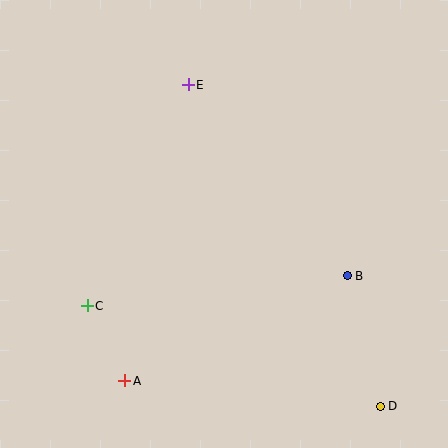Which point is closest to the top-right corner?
Point E is closest to the top-right corner.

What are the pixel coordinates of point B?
Point B is at (347, 276).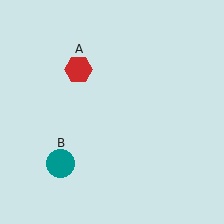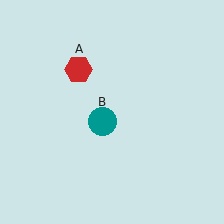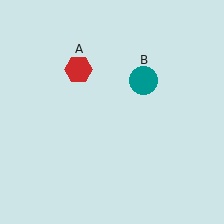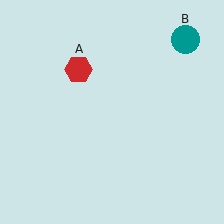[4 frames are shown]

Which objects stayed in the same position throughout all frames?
Red hexagon (object A) remained stationary.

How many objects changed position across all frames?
1 object changed position: teal circle (object B).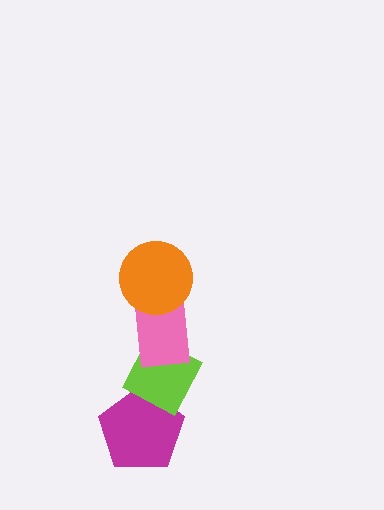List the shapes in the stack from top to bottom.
From top to bottom: the orange circle, the pink rectangle, the lime diamond, the magenta pentagon.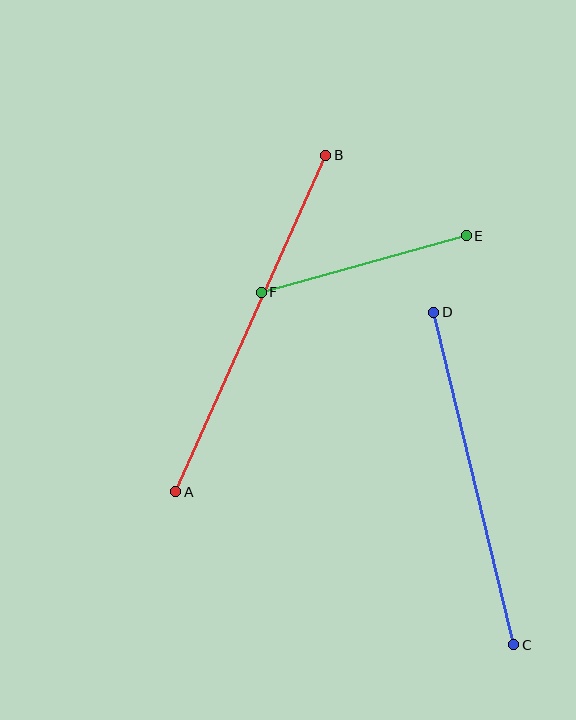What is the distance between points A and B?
The distance is approximately 369 pixels.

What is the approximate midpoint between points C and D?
The midpoint is at approximately (474, 478) pixels.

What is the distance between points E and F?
The distance is approximately 213 pixels.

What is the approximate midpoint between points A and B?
The midpoint is at approximately (251, 323) pixels.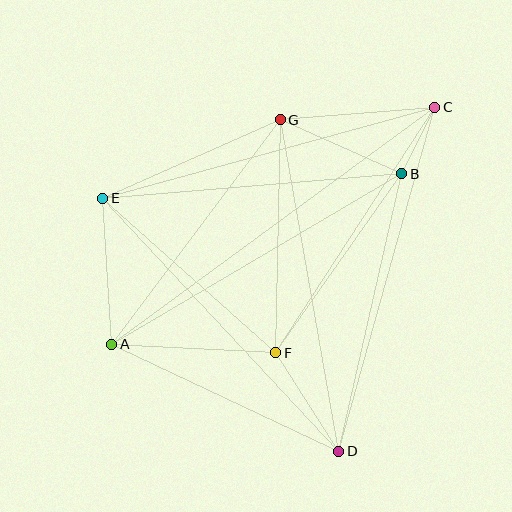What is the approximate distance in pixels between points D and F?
The distance between D and F is approximately 117 pixels.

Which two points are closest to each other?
Points B and C are closest to each other.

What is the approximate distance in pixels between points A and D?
The distance between A and D is approximately 251 pixels.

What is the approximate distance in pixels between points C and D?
The distance between C and D is approximately 357 pixels.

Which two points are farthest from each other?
Points A and C are farthest from each other.